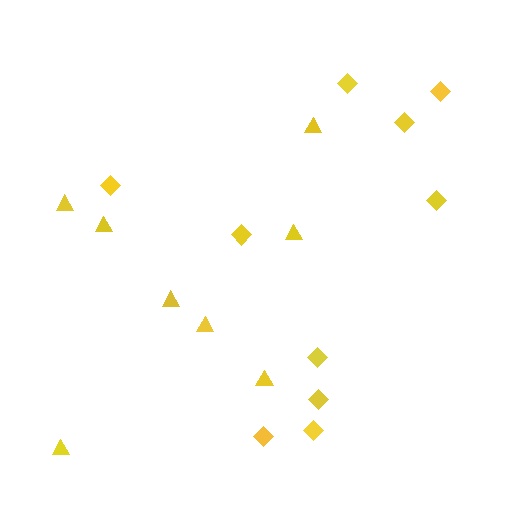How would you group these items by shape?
There are 2 groups: one group of diamonds (10) and one group of triangles (8).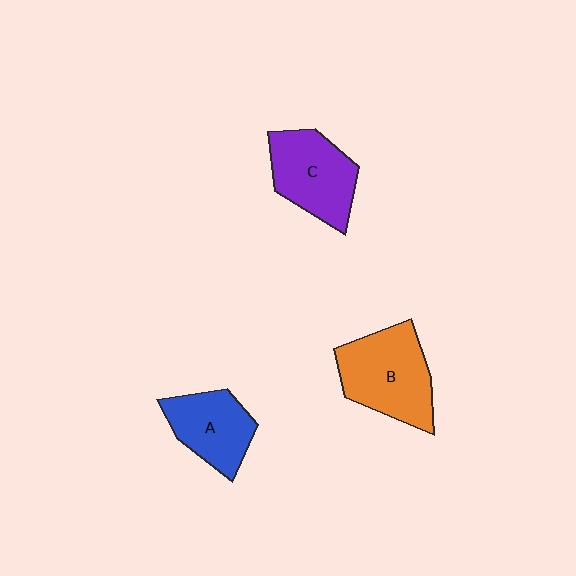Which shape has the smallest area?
Shape A (blue).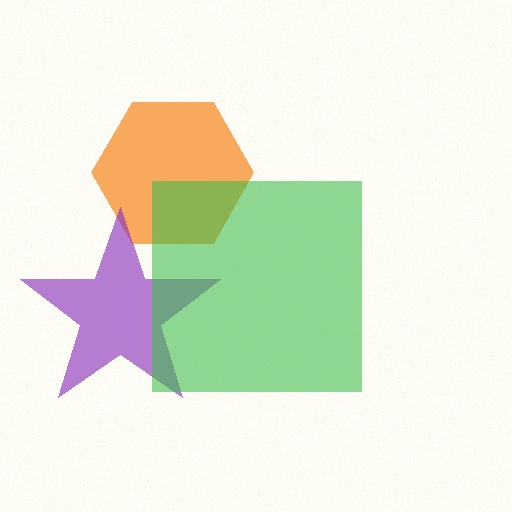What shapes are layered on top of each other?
The layered shapes are: an orange hexagon, a purple star, a green square.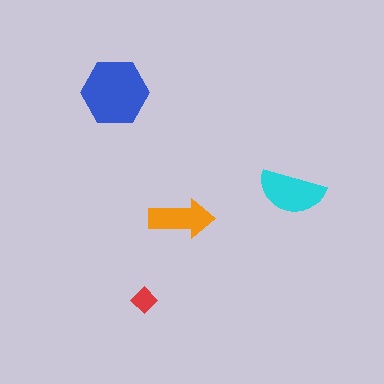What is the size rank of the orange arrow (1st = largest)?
3rd.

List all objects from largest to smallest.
The blue hexagon, the cyan semicircle, the orange arrow, the red diamond.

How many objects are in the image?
There are 4 objects in the image.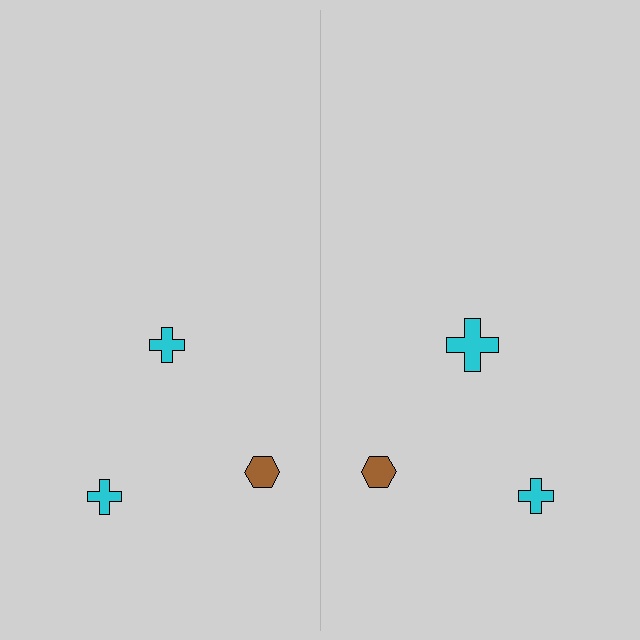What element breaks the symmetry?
The cyan cross on the right side has a different size than its mirror counterpart.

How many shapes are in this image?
There are 6 shapes in this image.